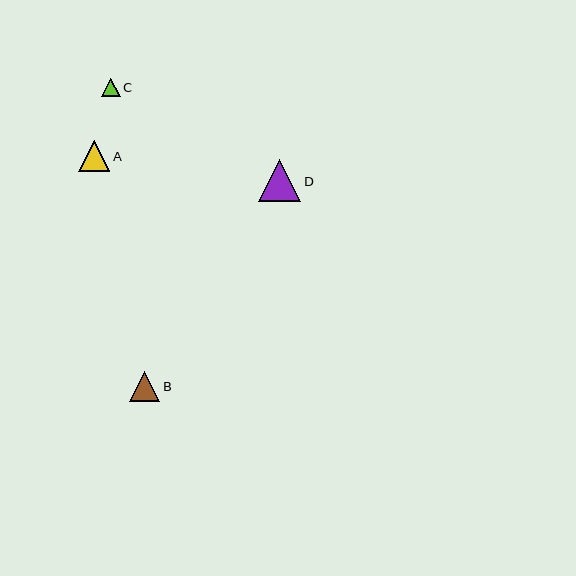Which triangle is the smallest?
Triangle C is the smallest with a size of approximately 18 pixels.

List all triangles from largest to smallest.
From largest to smallest: D, A, B, C.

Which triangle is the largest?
Triangle D is the largest with a size of approximately 42 pixels.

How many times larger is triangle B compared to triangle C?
Triangle B is approximately 1.7 times the size of triangle C.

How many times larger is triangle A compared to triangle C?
Triangle A is approximately 1.7 times the size of triangle C.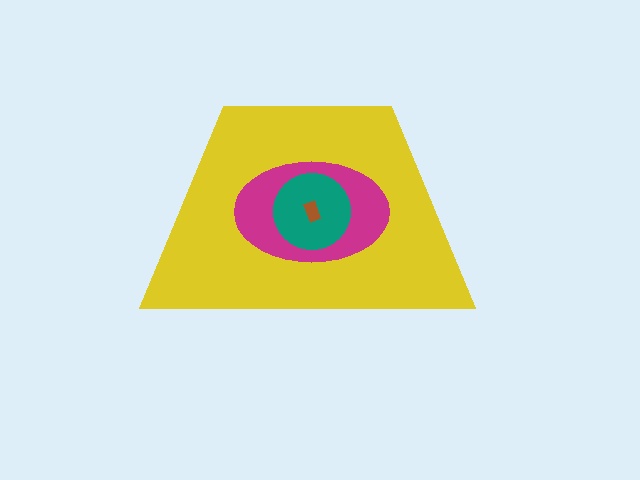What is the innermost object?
The brown rectangle.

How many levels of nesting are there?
4.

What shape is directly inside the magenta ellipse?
The teal circle.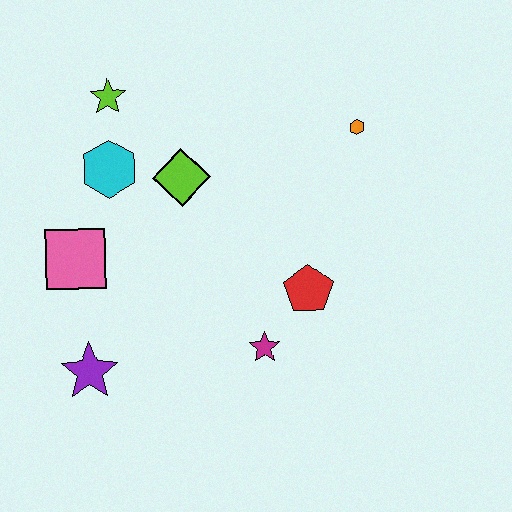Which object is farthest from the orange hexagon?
The purple star is farthest from the orange hexagon.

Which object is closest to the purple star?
The pink square is closest to the purple star.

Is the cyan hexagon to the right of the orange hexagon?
No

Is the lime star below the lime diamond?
No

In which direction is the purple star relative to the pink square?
The purple star is below the pink square.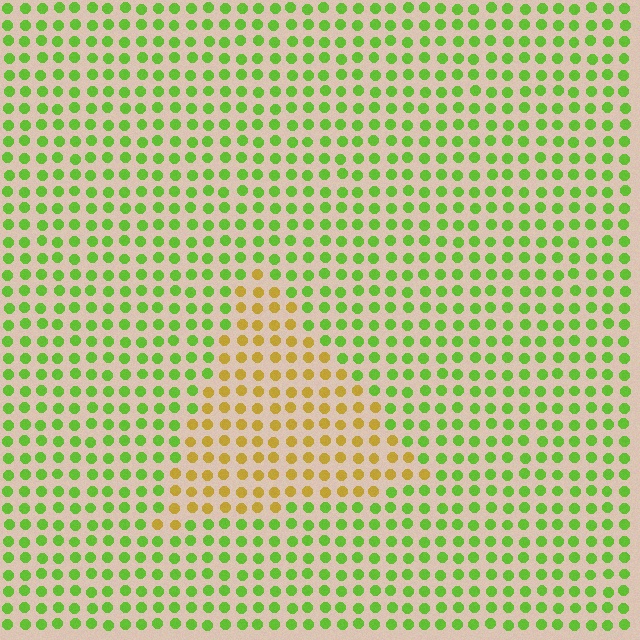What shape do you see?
I see a triangle.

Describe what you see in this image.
The image is filled with small lime elements in a uniform arrangement. A triangle-shaped region is visible where the elements are tinted to a slightly different hue, forming a subtle color boundary.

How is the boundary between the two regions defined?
The boundary is defined purely by a slight shift in hue (about 54 degrees). Spacing, size, and orientation are identical on both sides.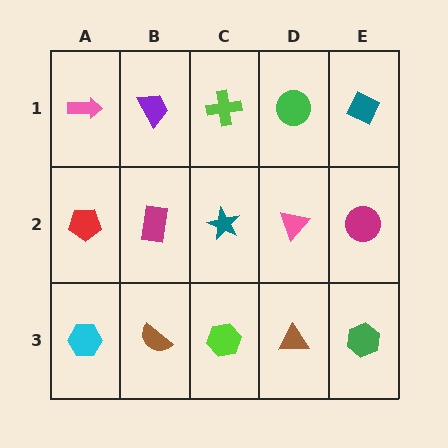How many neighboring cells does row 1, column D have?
3.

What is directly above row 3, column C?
A teal star.